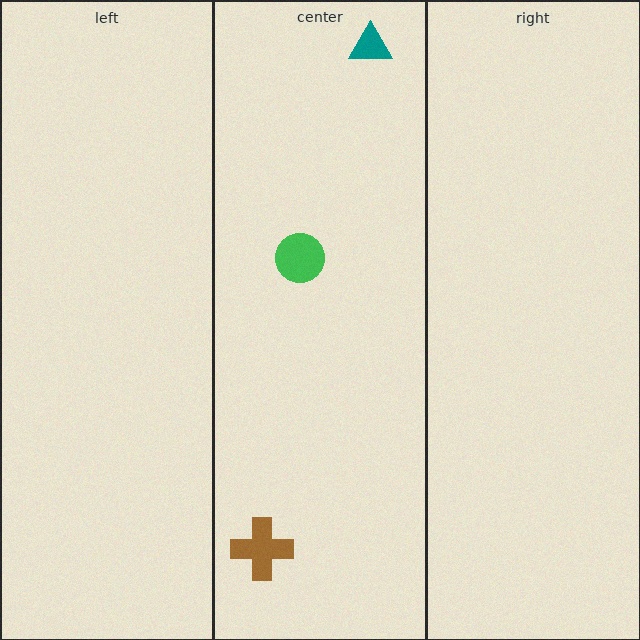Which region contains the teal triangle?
The center region.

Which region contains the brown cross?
The center region.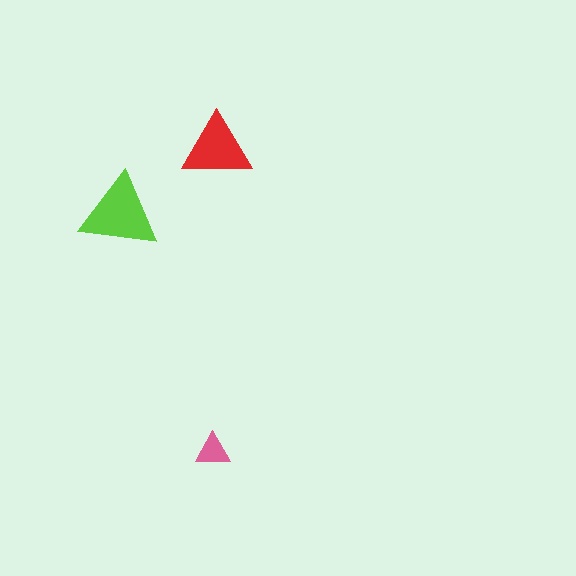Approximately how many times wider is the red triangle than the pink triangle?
About 2 times wider.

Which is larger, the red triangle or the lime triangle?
The lime one.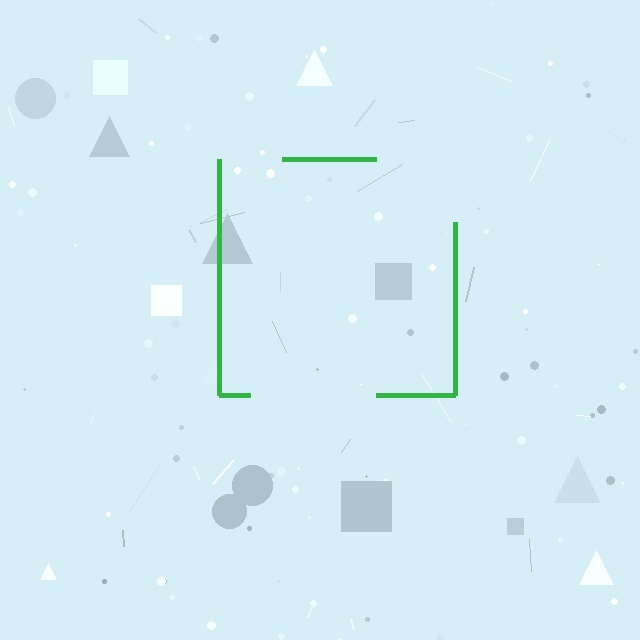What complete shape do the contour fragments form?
The contour fragments form a square.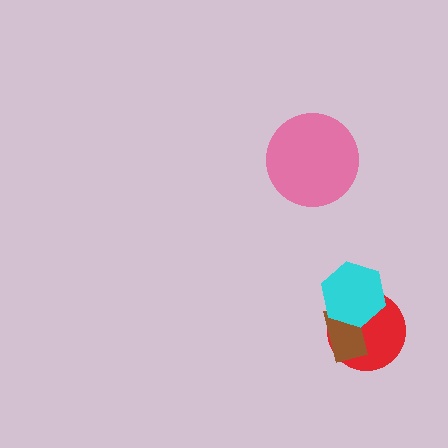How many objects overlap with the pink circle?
0 objects overlap with the pink circle.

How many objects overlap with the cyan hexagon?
2 objects overlap with the cyan hexagon.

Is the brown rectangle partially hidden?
Yes, it is partially covered by another shape.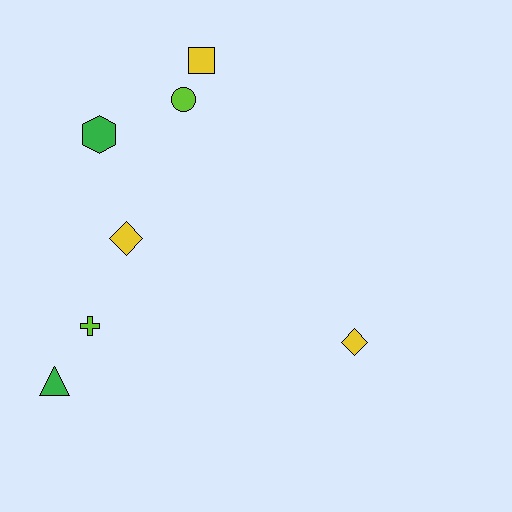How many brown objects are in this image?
There are no brown objects.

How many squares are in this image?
There is 1 square.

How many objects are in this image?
There are 7 objects.